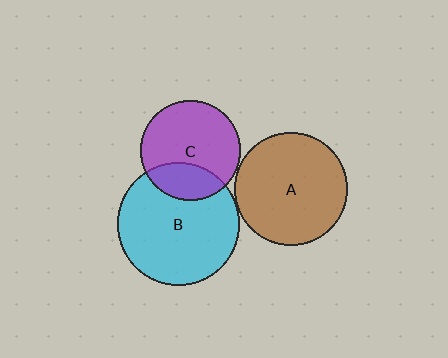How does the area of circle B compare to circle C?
Approximately 1.5 times.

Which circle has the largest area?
Circle B (cyan).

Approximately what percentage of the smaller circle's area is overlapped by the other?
Approximately 25%.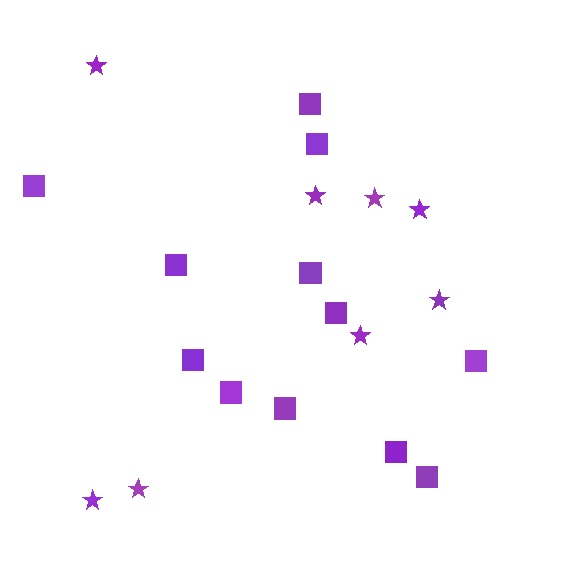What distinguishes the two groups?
There are 2 groups: one group of stars (8) and one group of squares (12).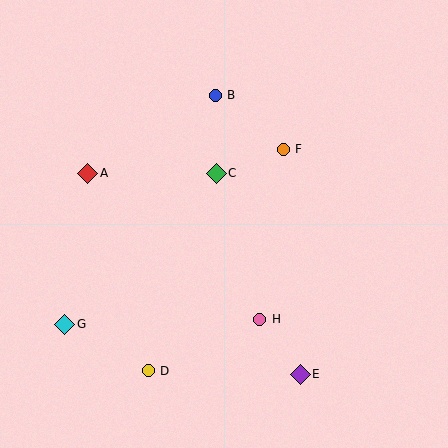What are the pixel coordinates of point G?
Point G is at (64, 324).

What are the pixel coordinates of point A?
Point A is at (88, 173).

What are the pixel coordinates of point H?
Point H is at (260, 319).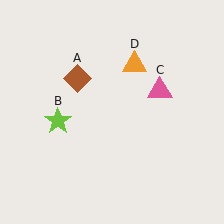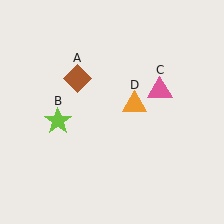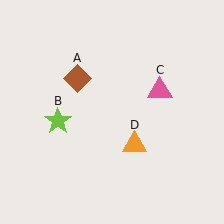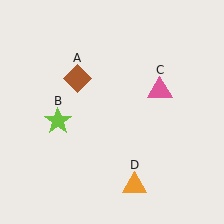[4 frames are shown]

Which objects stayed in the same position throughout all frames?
Brown diamond (object A) and lime star (object B) and pink triangle (object C) remained stationary.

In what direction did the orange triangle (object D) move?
The orange triangle (object D) moved down.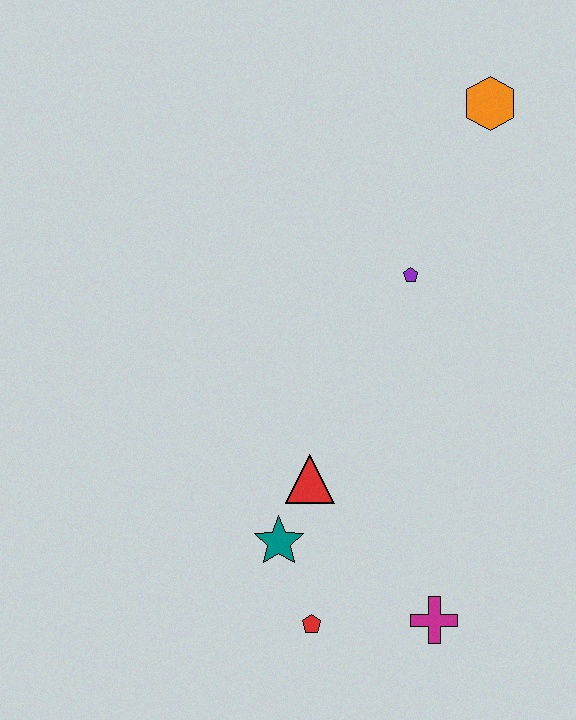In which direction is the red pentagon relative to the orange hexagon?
The red pentagon is below the orange hexagon.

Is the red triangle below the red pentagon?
No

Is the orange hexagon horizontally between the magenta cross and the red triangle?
No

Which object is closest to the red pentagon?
The teal star is closest to the red pentagon.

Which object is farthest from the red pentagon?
The orange hexagon is farthest from the red pentagon.